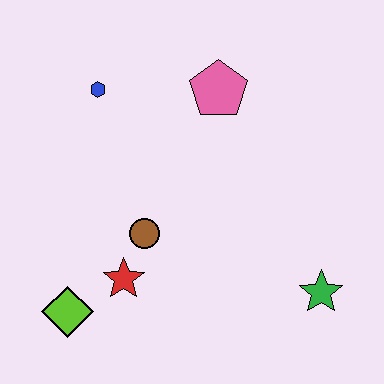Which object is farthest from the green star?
The blue hexagon is farthest from the green star.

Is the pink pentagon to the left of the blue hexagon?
No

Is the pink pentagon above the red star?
Yes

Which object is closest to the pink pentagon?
The blue hexagon is closest to the pink pentagon.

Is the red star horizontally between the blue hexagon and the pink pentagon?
Yes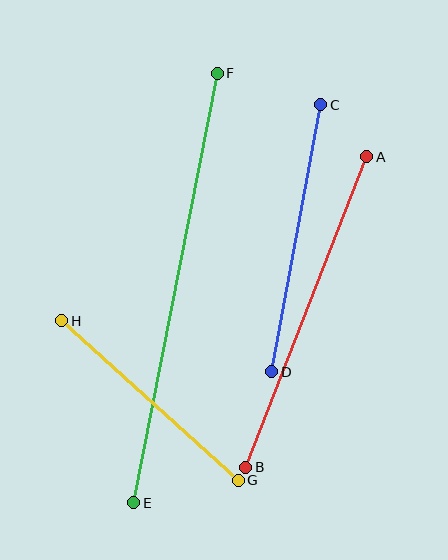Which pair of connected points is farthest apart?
Points E and F are farthest apart.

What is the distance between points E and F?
The distance is approximately 438 pixels.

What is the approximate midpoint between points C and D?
The midpoint is at approximately (296, 238) pixels.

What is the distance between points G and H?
The distance is approximately 238 pixels.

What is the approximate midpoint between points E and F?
The midpoint is at approximately (176, 288) pixels.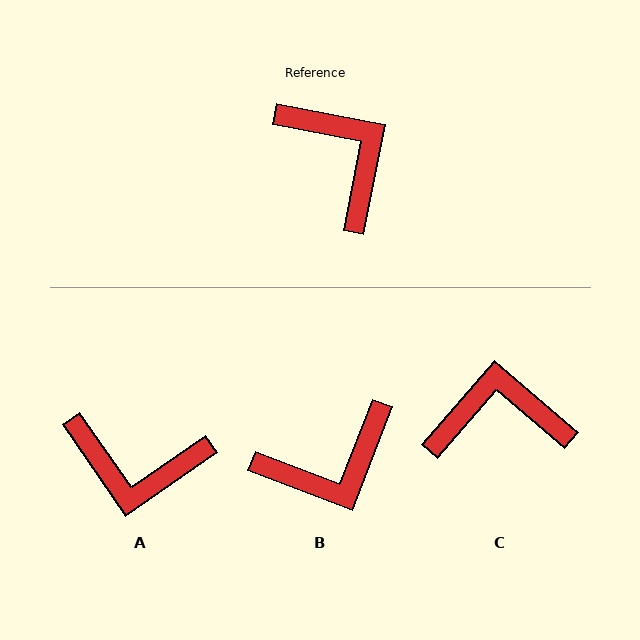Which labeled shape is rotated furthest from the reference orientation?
A, about 134 degrees away.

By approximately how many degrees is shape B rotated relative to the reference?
Approximately 100 degrees clockwise.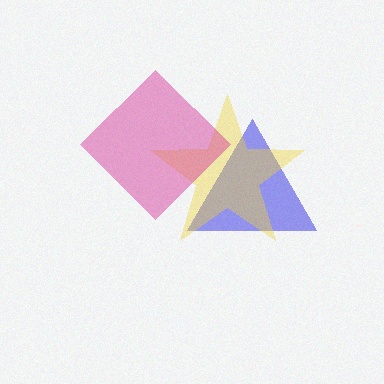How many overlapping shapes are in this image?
There are 3 overlapping shapes in the image.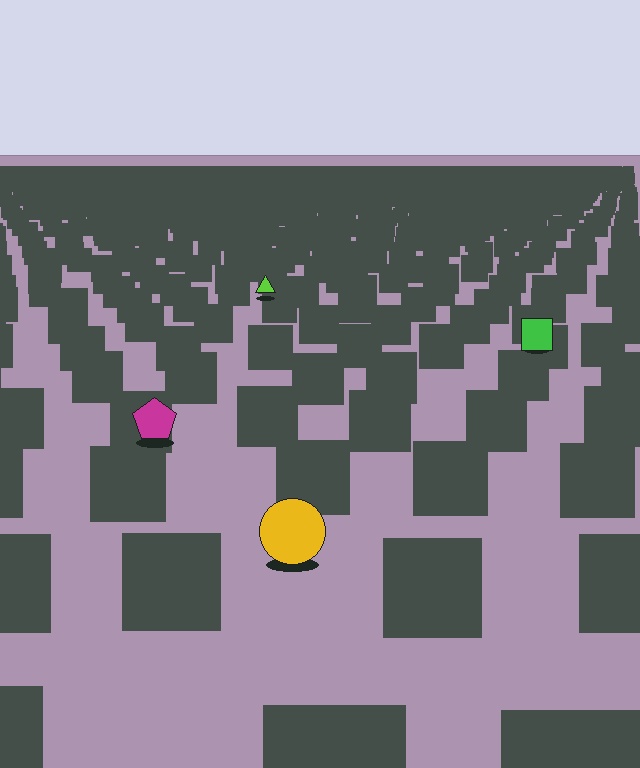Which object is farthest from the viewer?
The lime triangle is farthest from the viewer. It appears smaller and the ground texture around it is denser.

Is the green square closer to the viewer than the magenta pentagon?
No. The magenta pentagon is closer — you can tell from the texture gradient: the ground texture is coarser near it.